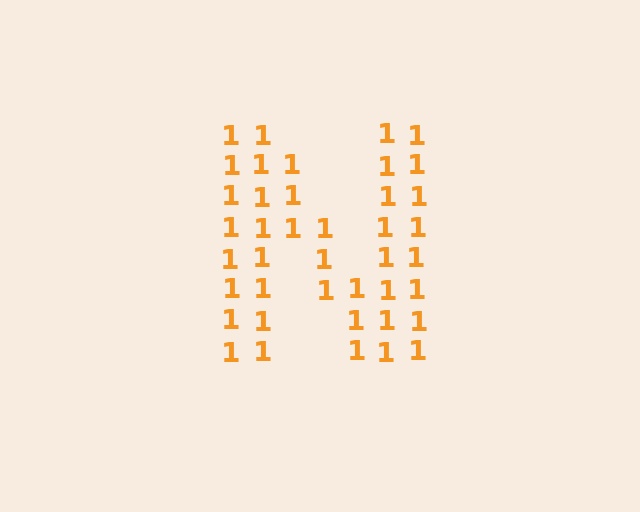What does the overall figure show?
The overall figure shows the letter N.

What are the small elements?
The small elements are digit 1's.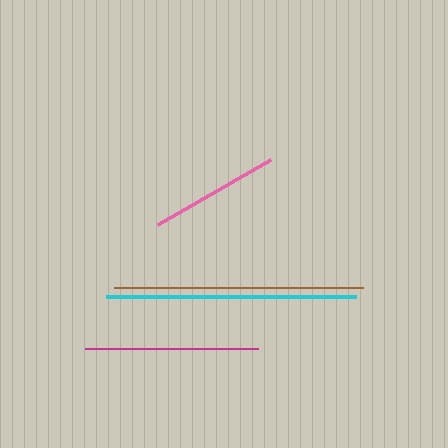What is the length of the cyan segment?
The cyan segment is approximately 251 pixels long.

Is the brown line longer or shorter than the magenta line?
The brown line is longer than the magenta line.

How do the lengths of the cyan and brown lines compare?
The cyan and brown lines are approximately the same length.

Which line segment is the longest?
The cyan line is the longest at approximately 251 pixels.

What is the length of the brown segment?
The brown segment is approximately 248 pixels long.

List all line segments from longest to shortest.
From longest to shortest: cyan, brown, magenta, pink.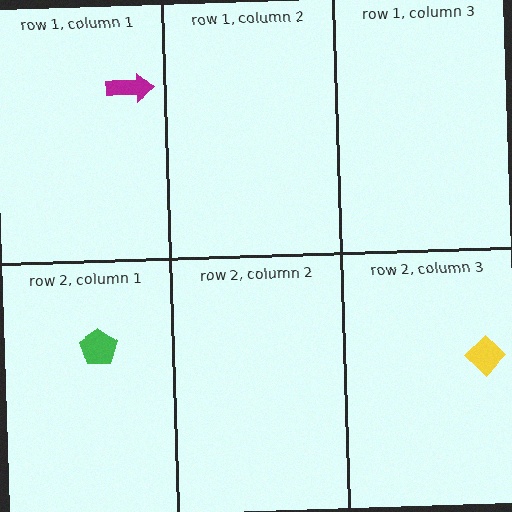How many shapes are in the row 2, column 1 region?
1.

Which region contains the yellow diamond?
The row 2, column 3 region.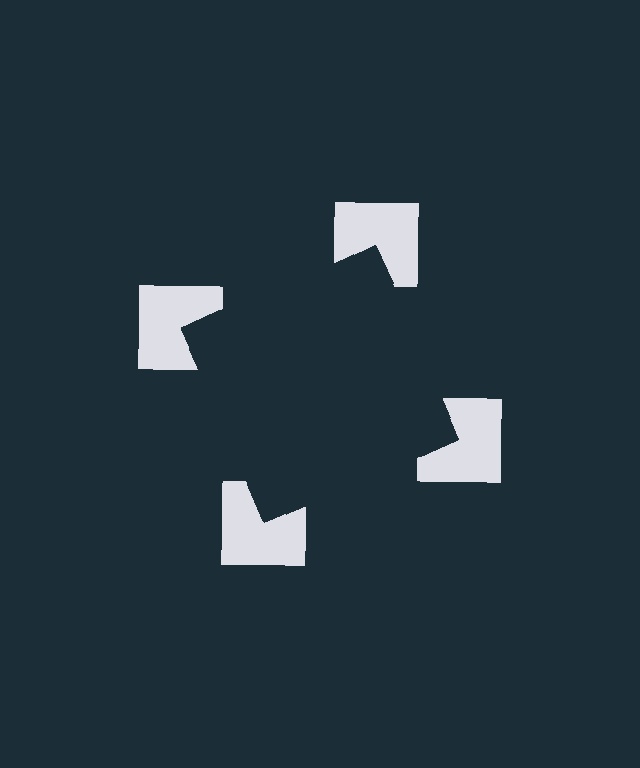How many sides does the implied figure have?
4 sides.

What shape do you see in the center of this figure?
An illusory square — its edges are inferred from the aligned wedge cuts in the notched squares, not physically drawn.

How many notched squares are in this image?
There are 4 — one at each vertex of the illusory square.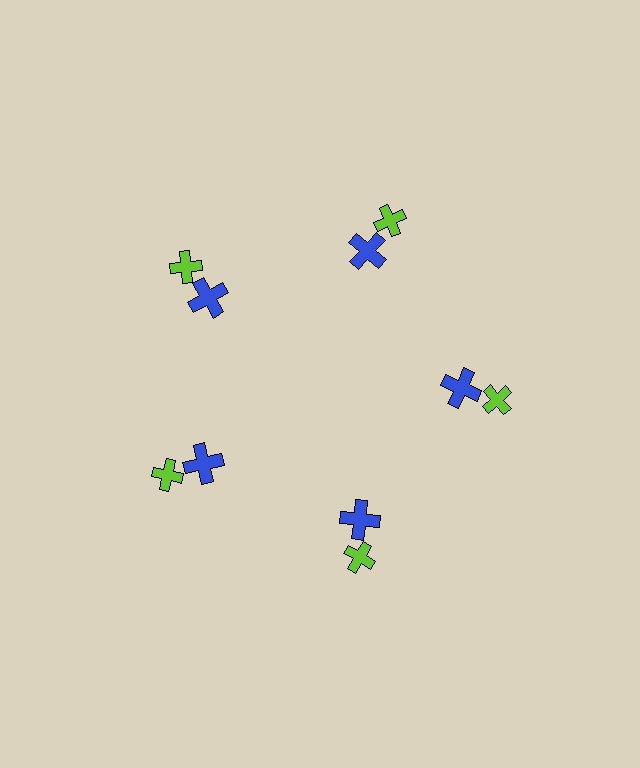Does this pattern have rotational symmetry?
Yes, this pattern has 5-fold rotational symmetry. It looks the same after rotating 72 degrees around the center.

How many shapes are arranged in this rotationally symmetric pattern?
There are 10 shapes, arranged in 5 groups of 2.